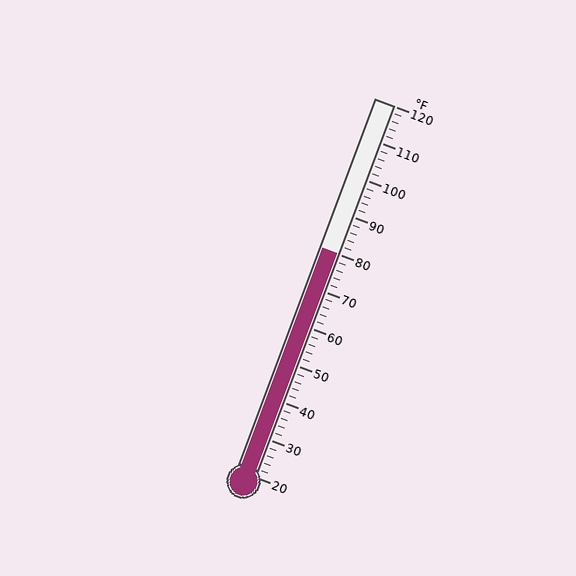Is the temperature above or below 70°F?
The temperature is above 70°F.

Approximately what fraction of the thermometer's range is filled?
The thermometer is filled to approximately 60% of its range.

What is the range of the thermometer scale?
The thermometer scale ranges from 20°F to 120°F.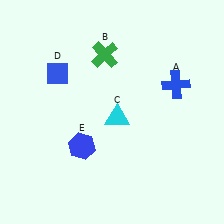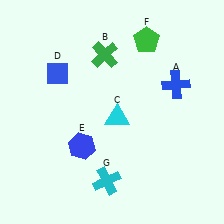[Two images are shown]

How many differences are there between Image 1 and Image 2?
There are 2 differences between the two images.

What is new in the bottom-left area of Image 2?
A cyan cross (G) was added in the bottom-left area of Image 2.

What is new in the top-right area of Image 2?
A green pentagon (F) was added in the top-right area of Image 2.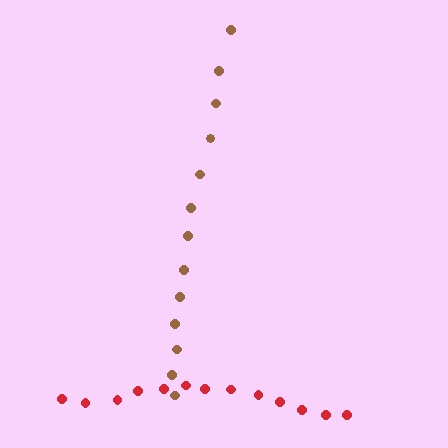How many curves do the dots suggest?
There are 2 distinct paths.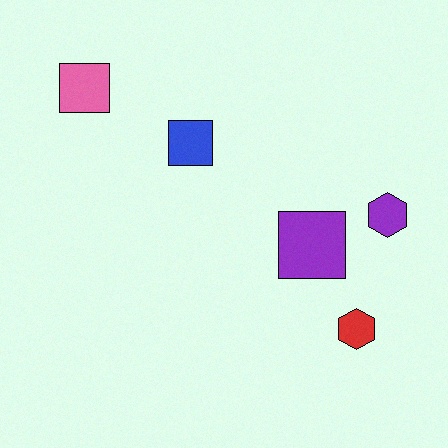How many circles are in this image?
There are no circles.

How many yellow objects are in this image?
There are no yellow objects.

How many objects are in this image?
There are 5 objects.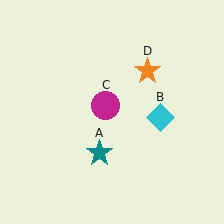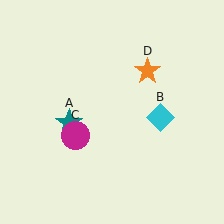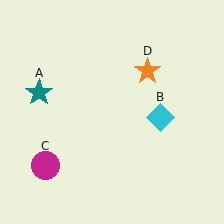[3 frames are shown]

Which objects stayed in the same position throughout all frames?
Cyan diamond (object B) and orange star (object D) remained stationary.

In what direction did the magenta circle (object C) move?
The magenta circle (object C) moved down and to the left.